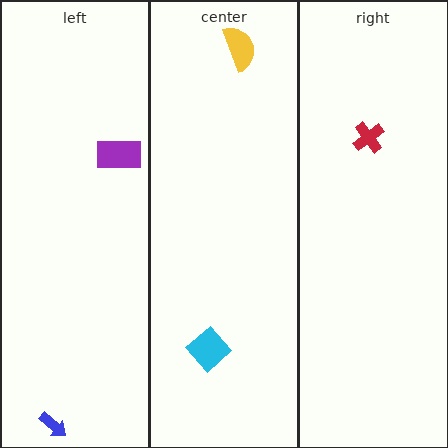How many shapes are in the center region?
2.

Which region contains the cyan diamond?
The center region.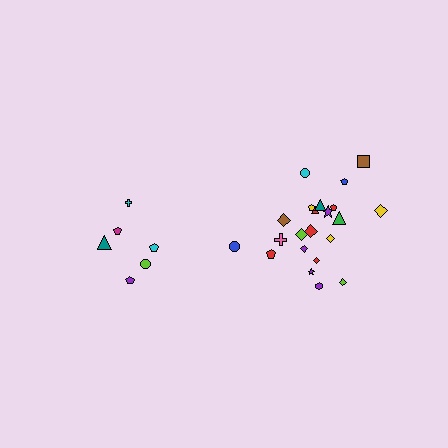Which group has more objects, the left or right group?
The right group.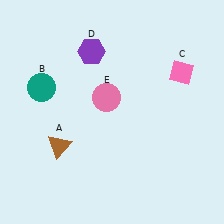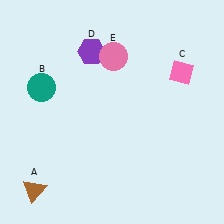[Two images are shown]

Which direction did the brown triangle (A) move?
The brown triangle (A) moved down.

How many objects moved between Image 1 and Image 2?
2 objects moved between the two images.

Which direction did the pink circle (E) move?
The pink circle (E) moved up.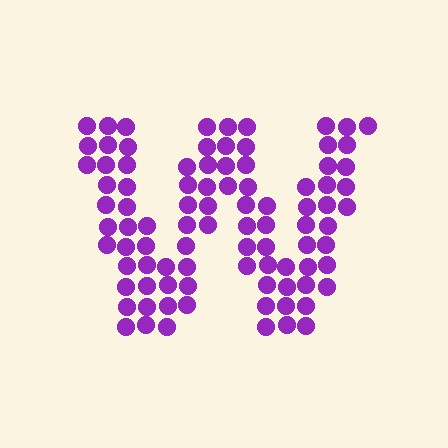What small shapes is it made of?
It is made of small circles.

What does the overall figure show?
The overall figure shows the letter W.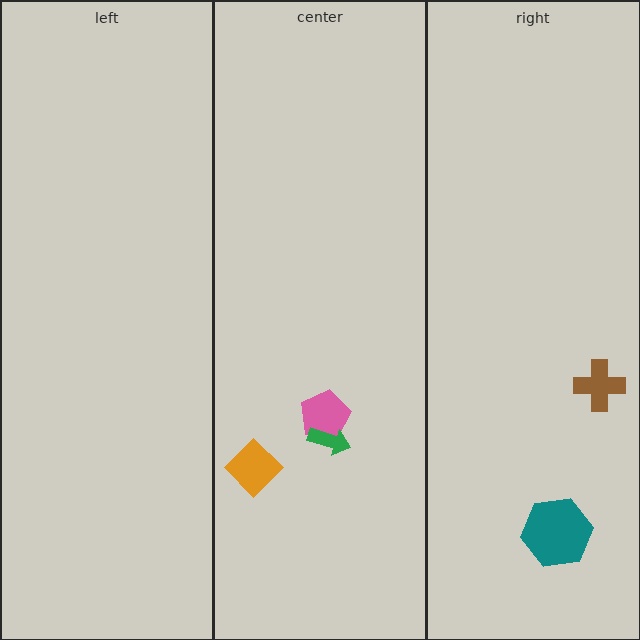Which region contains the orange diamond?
The center region.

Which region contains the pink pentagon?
The center region.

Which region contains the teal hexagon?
The right region.